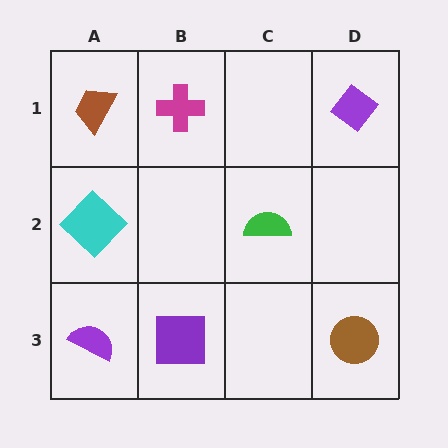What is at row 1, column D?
A purple diamond.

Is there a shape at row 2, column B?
No, that cell is empty.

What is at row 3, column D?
A brown circle.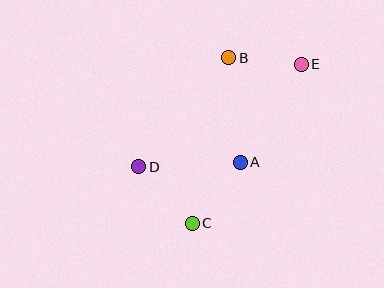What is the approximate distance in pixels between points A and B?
The distance between A and B is approximately 105 pixels.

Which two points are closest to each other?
Points B and E are closest to each other.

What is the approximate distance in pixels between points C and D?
The distance between C and D is approximately 78 pixels.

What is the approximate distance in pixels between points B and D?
The distance between B and D is approximately 141 pixels.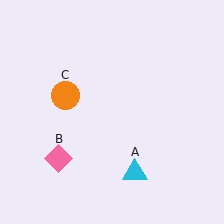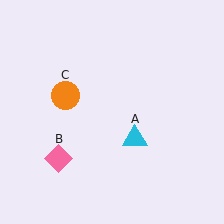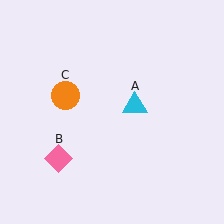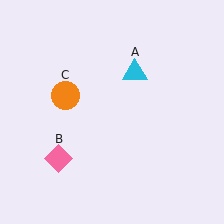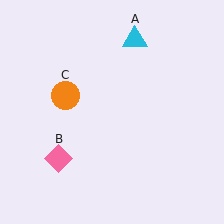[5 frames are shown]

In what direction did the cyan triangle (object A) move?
The cyan triangle (object A) moved up.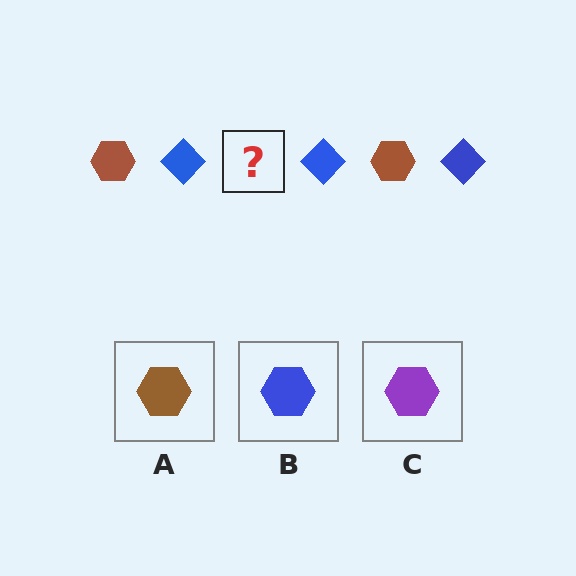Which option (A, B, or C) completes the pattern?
A.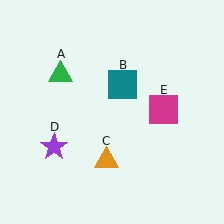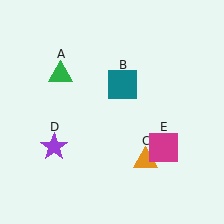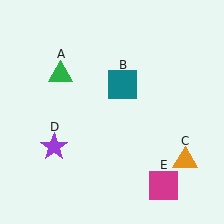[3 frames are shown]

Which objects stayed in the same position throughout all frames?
Green triangle (object A) and teal square (object B) and purple star (object D) remained stationary.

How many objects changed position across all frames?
2 objects changed position: orange triangle (object C), magenta square (object E).